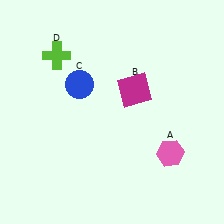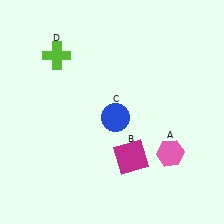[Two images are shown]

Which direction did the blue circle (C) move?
The blue circle (C) moved right.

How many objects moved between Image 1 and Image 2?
2 objects moved between the two images.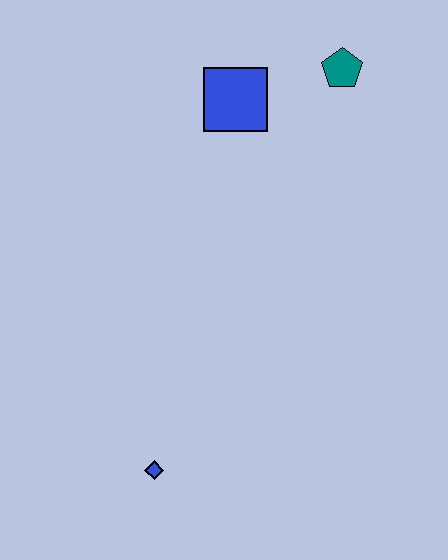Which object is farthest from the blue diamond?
The teal pentagon is farthest from the blue diamond.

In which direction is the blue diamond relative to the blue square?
The blue diamond is below the blue square.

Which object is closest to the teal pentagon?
The blue square is closest to the teal pentagon.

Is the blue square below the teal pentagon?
Yes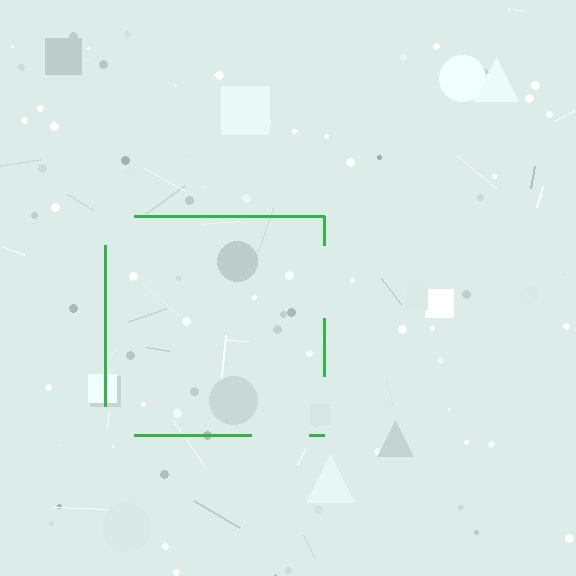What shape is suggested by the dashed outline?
The dashed outline suggests a square.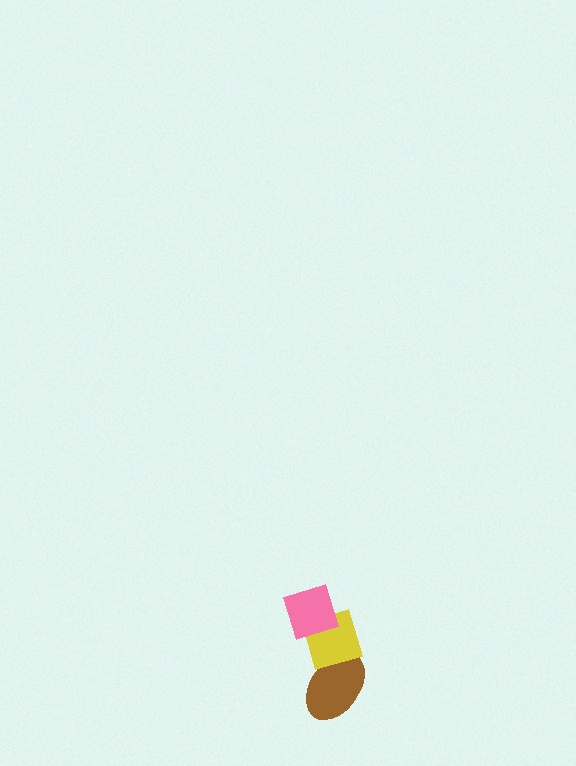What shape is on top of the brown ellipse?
The yellow diamond is on top of the brown ellipse.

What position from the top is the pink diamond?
The pink diamond is 1st from the top.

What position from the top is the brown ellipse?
The brown ellipse is 3rd from the top.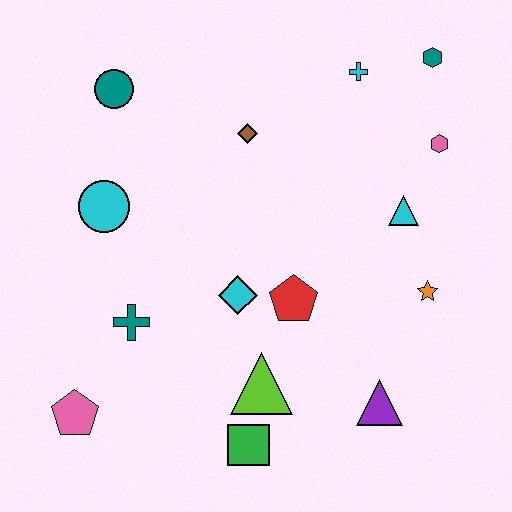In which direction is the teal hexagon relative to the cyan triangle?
The teal hexagon is above the cyan triangle.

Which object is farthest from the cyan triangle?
The pink pentagon is farthest from the cyan triangle.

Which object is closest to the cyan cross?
The teal hexagon is closest to the cyan cross.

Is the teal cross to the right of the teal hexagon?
No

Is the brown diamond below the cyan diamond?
No